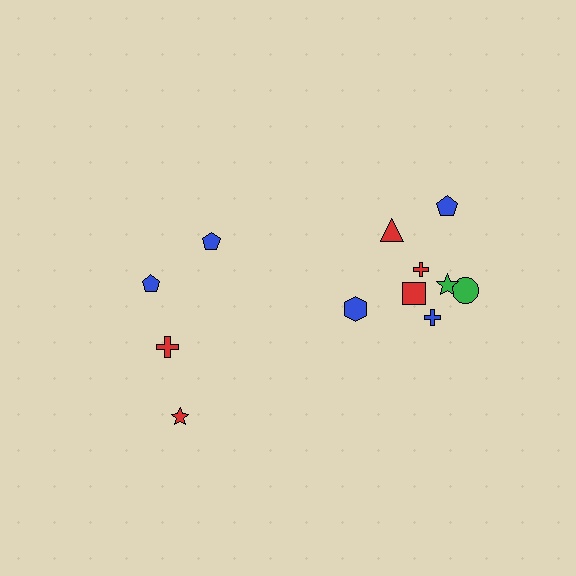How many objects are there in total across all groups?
There are 12 objects.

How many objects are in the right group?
There are 8 objects.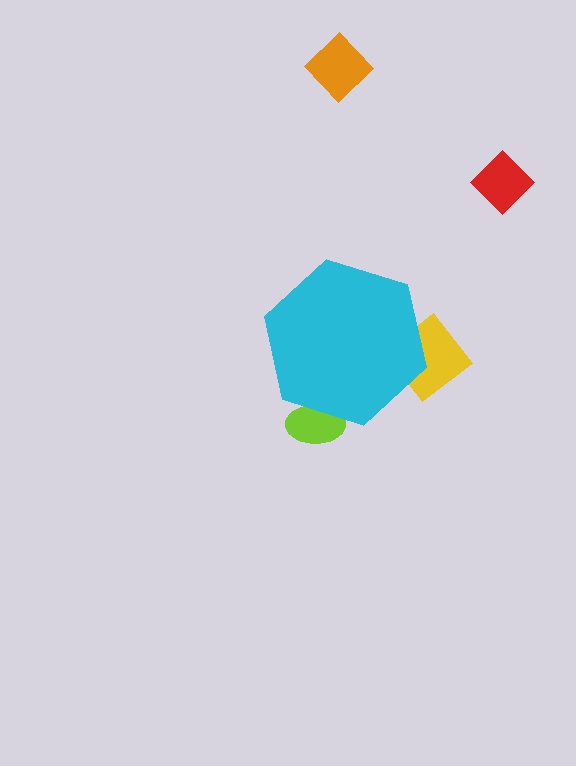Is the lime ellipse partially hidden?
Yes, the lime ellipse is partially hidden behind the cyan hexagon.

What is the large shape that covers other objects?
A cyan hexagon.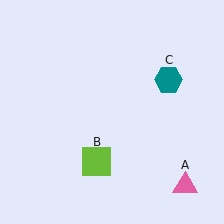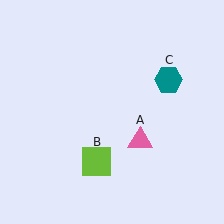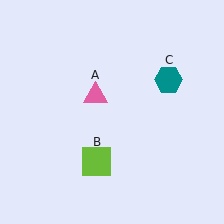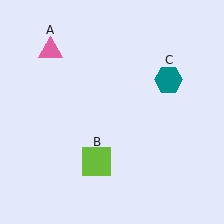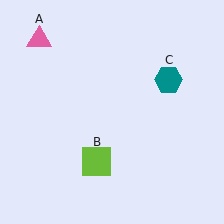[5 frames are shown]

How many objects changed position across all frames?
1 object changed position: pink triangle (object A).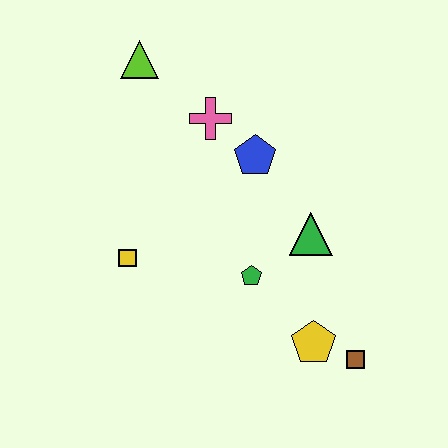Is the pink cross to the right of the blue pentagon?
No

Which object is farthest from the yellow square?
The brown square is farthest from the yellow square.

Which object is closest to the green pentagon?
The green triangle is closest to the green pentagon.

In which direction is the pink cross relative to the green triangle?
The pink cross is above the green triangle.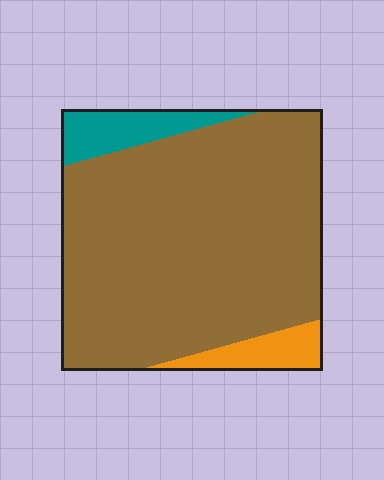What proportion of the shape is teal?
Teal covers roughly 10% of the shape.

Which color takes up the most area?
Brown, at roughly 85%.